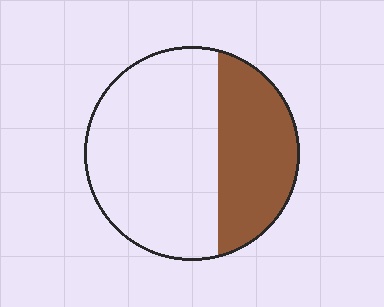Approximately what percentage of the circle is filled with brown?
Approximately 35%.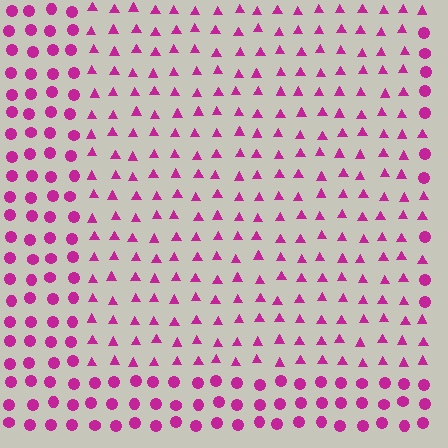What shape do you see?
I see a rectangle.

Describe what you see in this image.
The image is filled with small magenta elements arranged in a uniform grid. A rectangle-shaped region contains triangles, while the surrounding area contains circles. The boundary is defined purely by the change in element shape.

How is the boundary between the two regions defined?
The boundary is defined by a change in element shape: triangles inside vs. circles outside. All elements share the same color and spacing.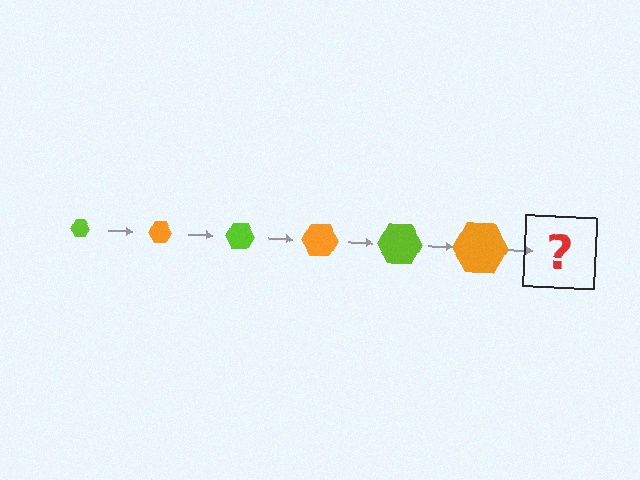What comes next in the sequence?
The next element should be a lime hexagon, larger than the previous one.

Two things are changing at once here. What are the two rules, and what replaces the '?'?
The two rules are that the hexagon grows larger each step and the color cycles through lime and orange. The '?' should be a lime hexagon, larger than the previous one.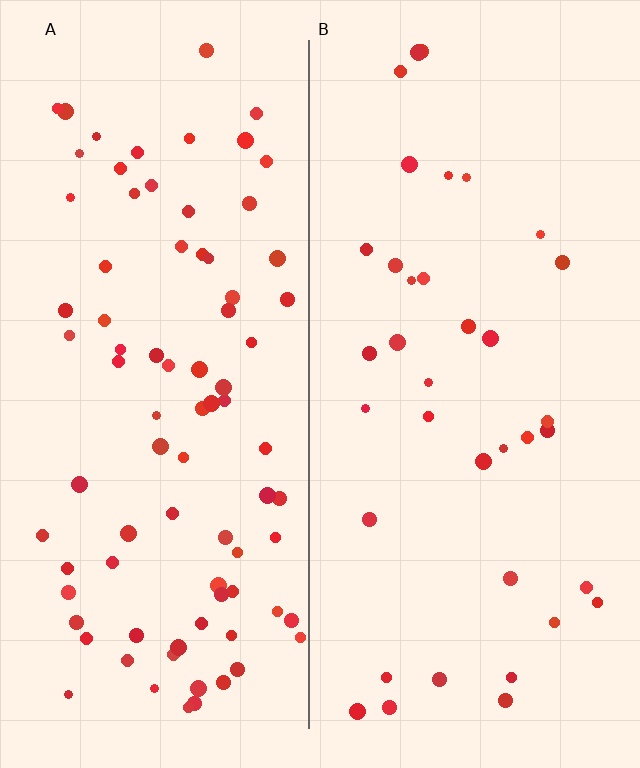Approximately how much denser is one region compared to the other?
Approximately 2.2× — region A over region B.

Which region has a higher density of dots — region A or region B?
A (the left).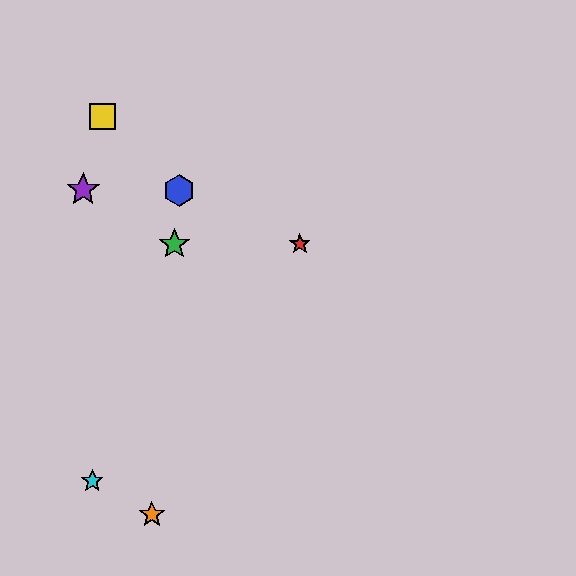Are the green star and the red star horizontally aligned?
Yes, both are at y≈244.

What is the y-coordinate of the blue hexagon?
The blue hexagon is at y≈190.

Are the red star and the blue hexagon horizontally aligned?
No, the red star is at y≈244 and the blue hexagon is at y≈190.